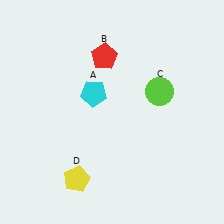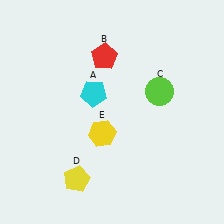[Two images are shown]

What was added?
A yellow hexagon (E) was added in Image 2.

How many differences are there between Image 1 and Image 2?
There is 1 difference between the two images.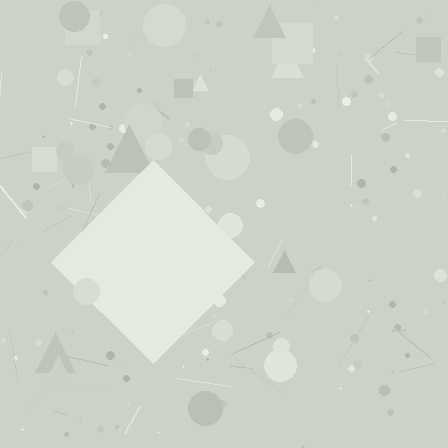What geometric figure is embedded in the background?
A diamond is embedded in the background.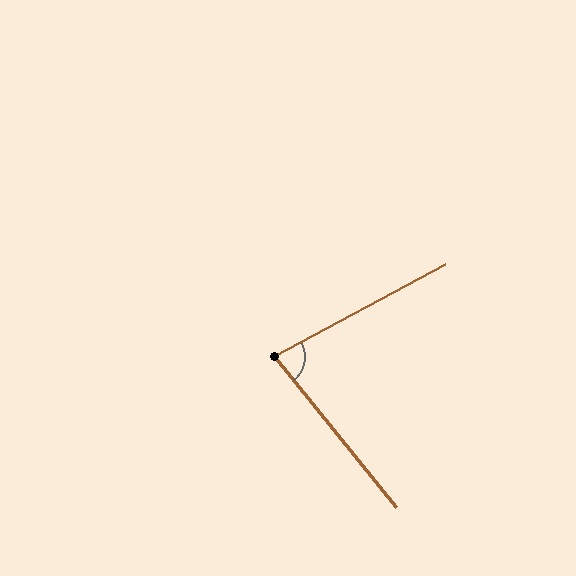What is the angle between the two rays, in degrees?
Approximately 79 degrees.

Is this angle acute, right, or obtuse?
It is acute.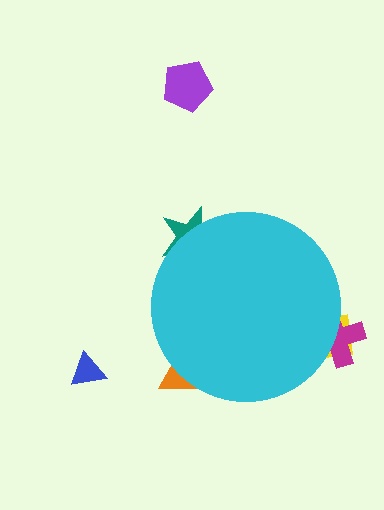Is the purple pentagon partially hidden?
No, the purple pentagon is fully visible.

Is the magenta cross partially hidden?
Yes, the magenta cross is partially hidden behind the cyan circle.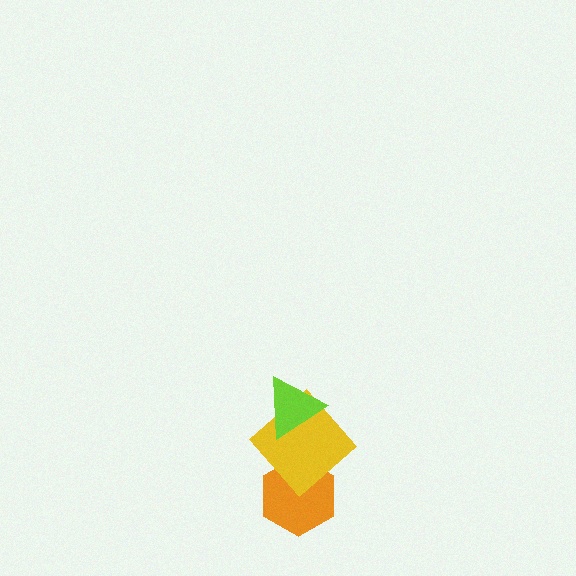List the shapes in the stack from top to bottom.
From top to bottom: the lime triangle, the yellow diamond, the orange hexagon.